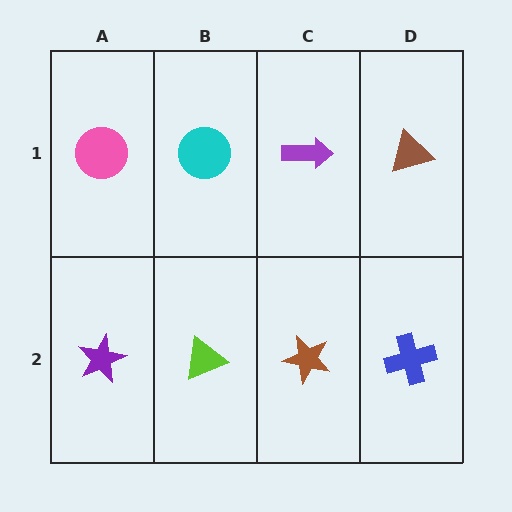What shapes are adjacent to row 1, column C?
A brown star (row 2, column C), a cyan circle (row 1, column B), a brown triangle (row 1, column D).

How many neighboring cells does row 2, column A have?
2.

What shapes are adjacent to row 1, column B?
A lime triangle (row 2, column B), a pink circle (row 1, column A), a purple arrow (row 1, column C).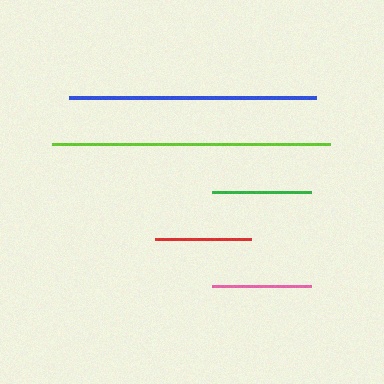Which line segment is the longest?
The lime line is the longest at approximately 278 pixels.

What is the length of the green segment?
The green segment is approximately 100 pixels long.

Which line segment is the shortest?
The red line is the shortest at approximately 96 pixels.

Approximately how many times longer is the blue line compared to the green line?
The blue line is approximately 2.5 times the length of the green line.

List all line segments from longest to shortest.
From longest to shortest: lime, blue, green, pink, red.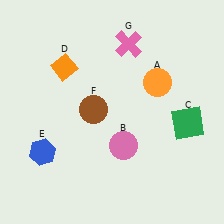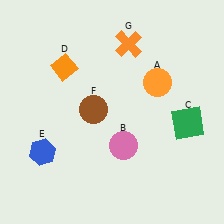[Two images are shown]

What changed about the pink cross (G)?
In Image 1, G is pink. In Image 2, it changed to orange.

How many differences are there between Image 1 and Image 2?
There is 1 difference between the two images.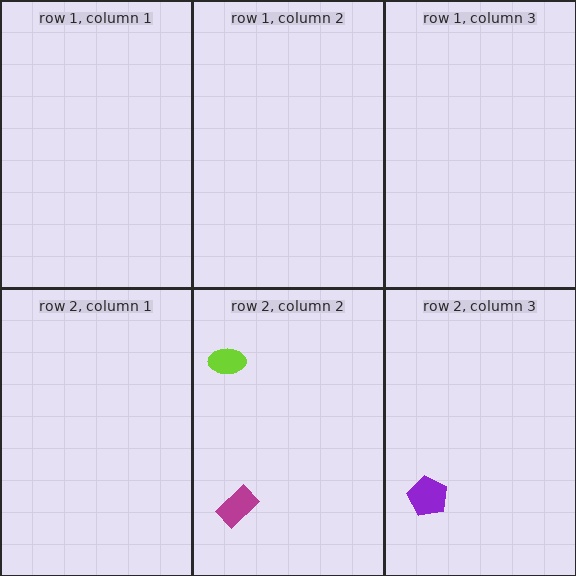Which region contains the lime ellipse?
The row 2, column 2 region.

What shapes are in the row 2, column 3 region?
The purple pentagon.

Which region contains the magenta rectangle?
The row 2, column 2 region.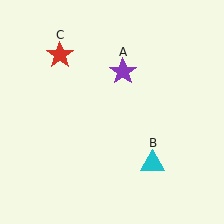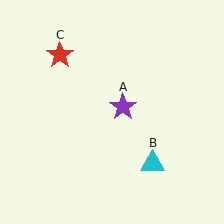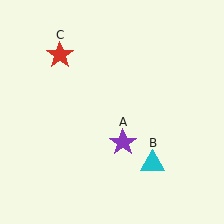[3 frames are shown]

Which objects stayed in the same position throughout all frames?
Cyan triangle (object B) and red star (object C) remained stationary.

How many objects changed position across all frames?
1 object changed position: purple star (object A).